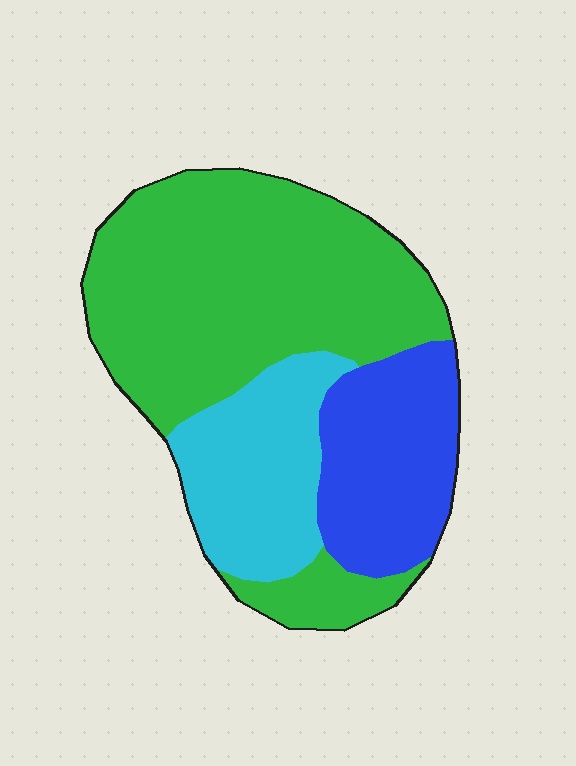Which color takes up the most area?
Green, at roughly 55%.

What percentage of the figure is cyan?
Cyan covers 21% of the figure.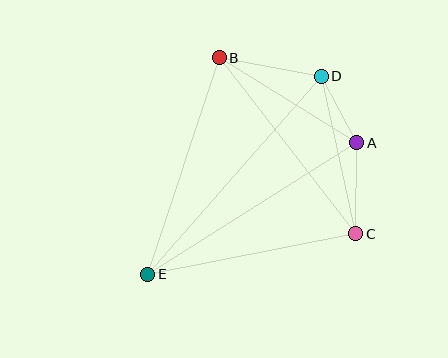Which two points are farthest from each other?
Points D and E are farthest from each other.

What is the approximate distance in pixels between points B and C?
The distance between B and C is approximately 223 pixels.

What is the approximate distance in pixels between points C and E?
The distance between C and E is approximately 212 pixels.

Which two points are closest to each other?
Points A and D are closest to each other.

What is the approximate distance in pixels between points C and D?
The distance between C and D is approximately 161 pixels.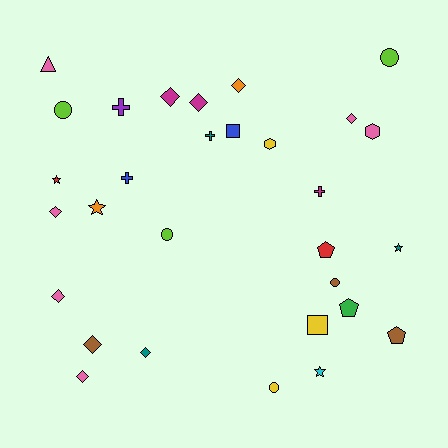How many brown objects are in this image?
There are 3 brown objects.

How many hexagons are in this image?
There are 2 hexagons.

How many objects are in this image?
There are 30 objects.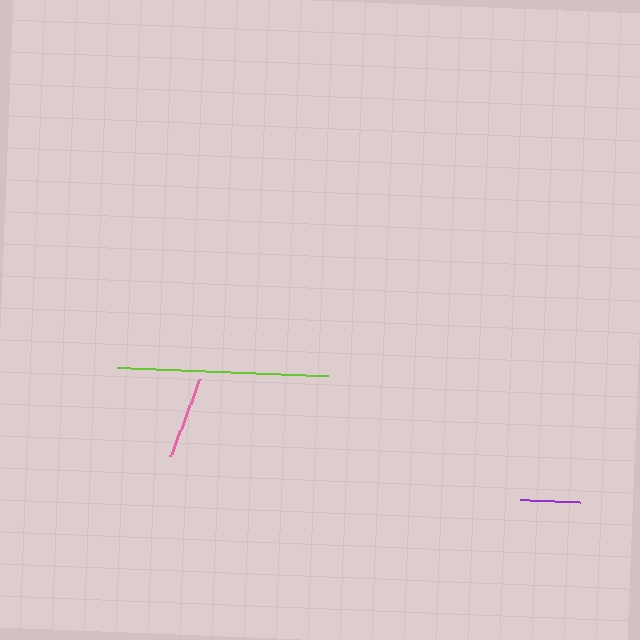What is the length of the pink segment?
The pink segment is approximately 82 pixels long.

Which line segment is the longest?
The lime line is the longest at approximately 210 pixels.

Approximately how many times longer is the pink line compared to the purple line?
The pink line is approximately 1.4 times the length of the purple line.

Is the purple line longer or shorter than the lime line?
The lime line is longer than the purple line.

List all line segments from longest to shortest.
From longest to shortest: lime, pink, purple.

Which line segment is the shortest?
The purple line is the shortest at approximately 61 pixels.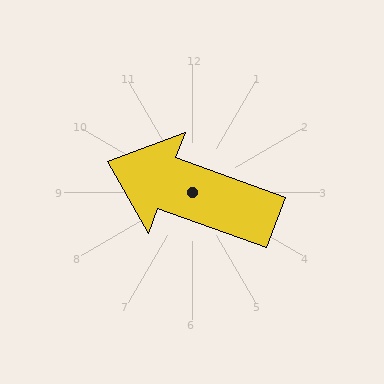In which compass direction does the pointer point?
West.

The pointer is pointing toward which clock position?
Roughly 10 o'clock.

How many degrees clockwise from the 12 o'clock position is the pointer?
Approximately 290 degrees.